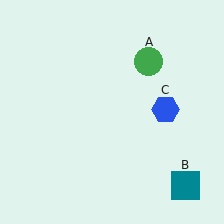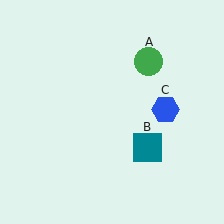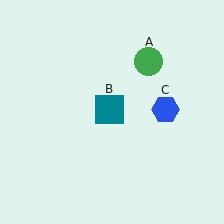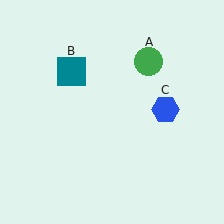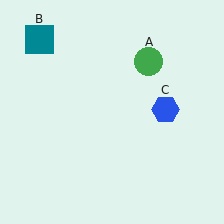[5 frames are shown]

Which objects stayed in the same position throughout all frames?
Green circle (object A) and blue hexagon (object C) remained stationary.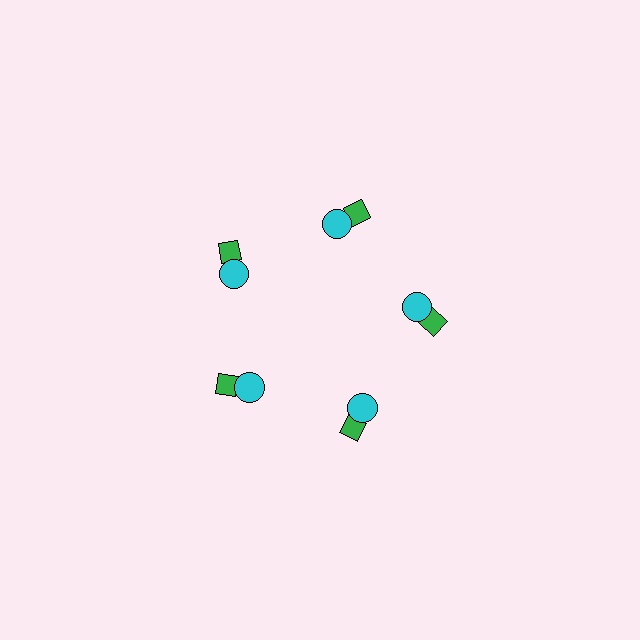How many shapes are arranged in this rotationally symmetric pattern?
There are 10 shapes, arranged in 5 groups of 2.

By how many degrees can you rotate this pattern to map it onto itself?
The pattern maps onto itself every 72 degrees of rotation.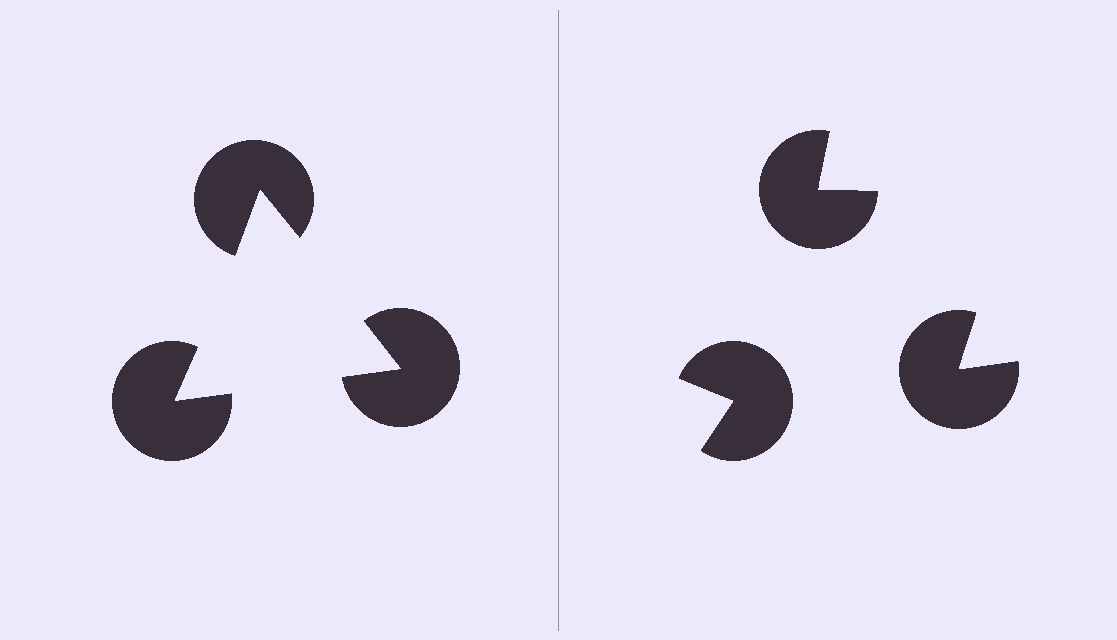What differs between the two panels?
The pac-man discs are positioned identically on both sides; only the wedge orientations differ. On the left they align to a triangle; on the right they are misaligned.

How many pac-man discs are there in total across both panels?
6 — 3 on each side.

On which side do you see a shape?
An illusory triangle appears on the left side. On the right side the wedge cuts are rotated, so no coherent shape forms.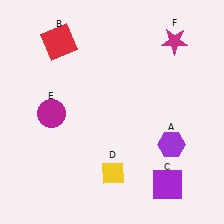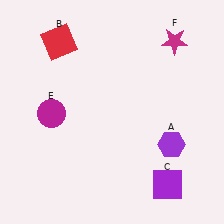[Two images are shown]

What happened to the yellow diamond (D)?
The yellow diamond (D) was removed in Image 2. It was in the bottom-right area of Image 1.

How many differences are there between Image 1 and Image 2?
There is 1 difference between the two images.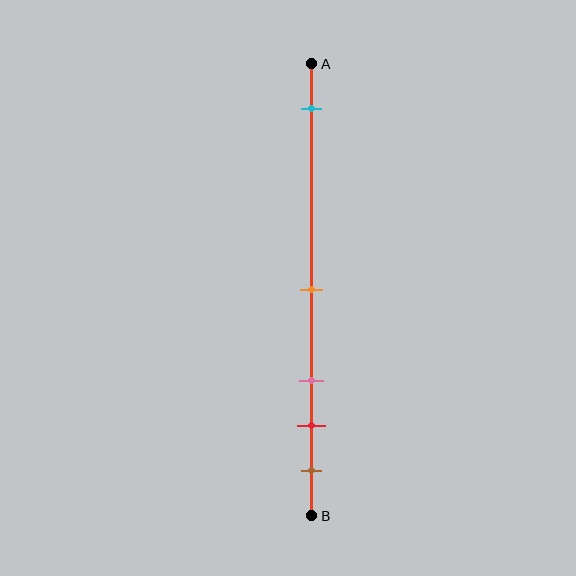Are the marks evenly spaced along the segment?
No, the marks are not evenly spaced.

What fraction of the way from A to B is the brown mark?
The brown mark is approximately 90% (0.9) of the way from A to B.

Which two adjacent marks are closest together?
The red and brown marks are the closest adjacent pair.